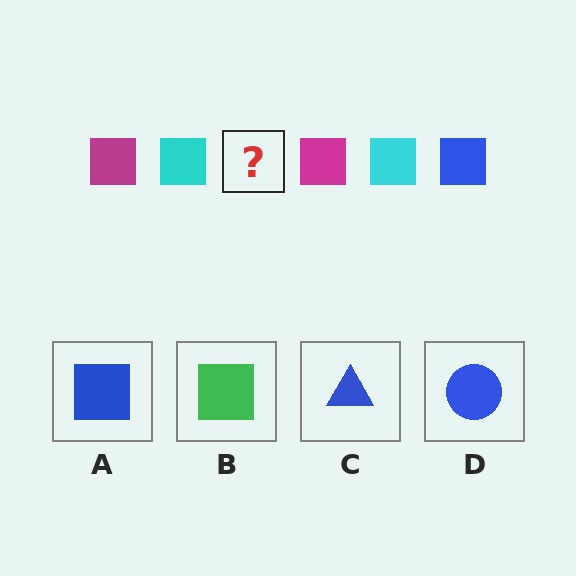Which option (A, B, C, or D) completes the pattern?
A.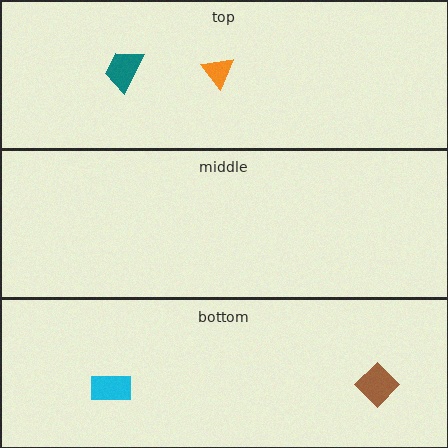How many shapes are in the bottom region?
2.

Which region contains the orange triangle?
The top region.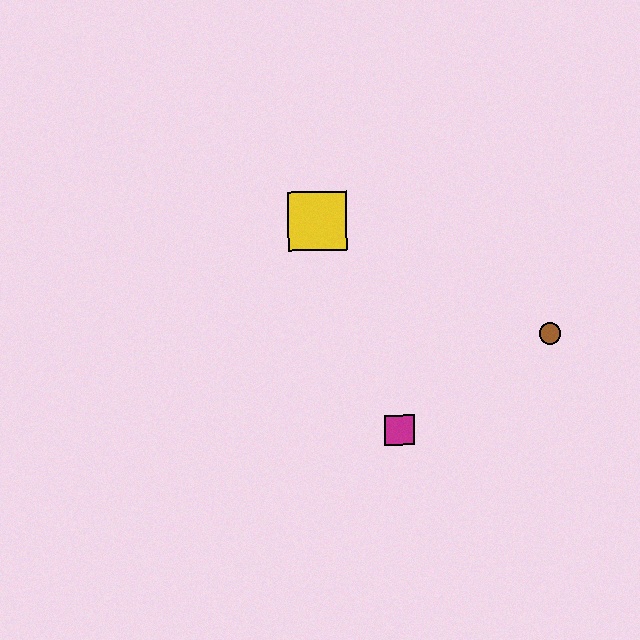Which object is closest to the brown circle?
The magenta square is closest to the brown circle.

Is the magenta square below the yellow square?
Yes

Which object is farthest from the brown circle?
The yellow square is farthest from the brown circle.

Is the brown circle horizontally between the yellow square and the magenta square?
No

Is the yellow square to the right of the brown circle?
No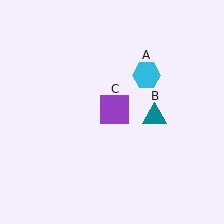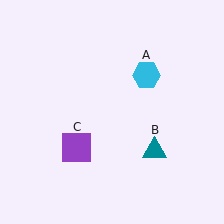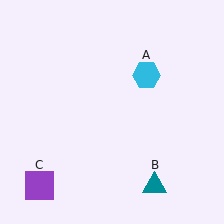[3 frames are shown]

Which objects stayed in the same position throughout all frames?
Cyan hexagon (object A) remained stationary.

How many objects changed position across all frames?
2 objects changed position: teal triangle (object B), purple square (object C).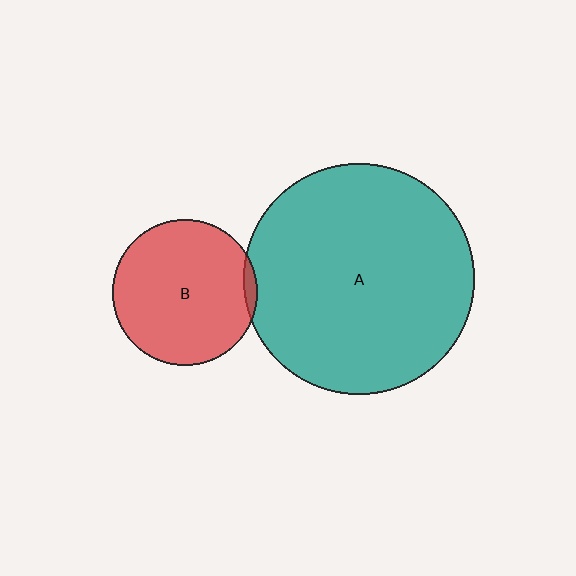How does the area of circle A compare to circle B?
Approximately 2.5 times.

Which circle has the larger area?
Circle A (teal).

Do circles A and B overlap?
Yes.